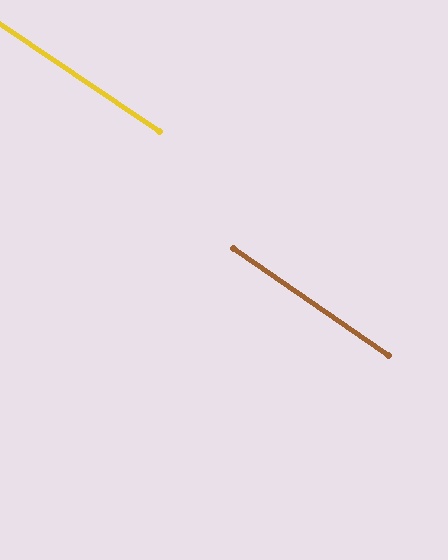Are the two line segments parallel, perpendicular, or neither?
Parallel — their directions differ by only 0.6°.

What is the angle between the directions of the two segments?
Approximately 1 degree.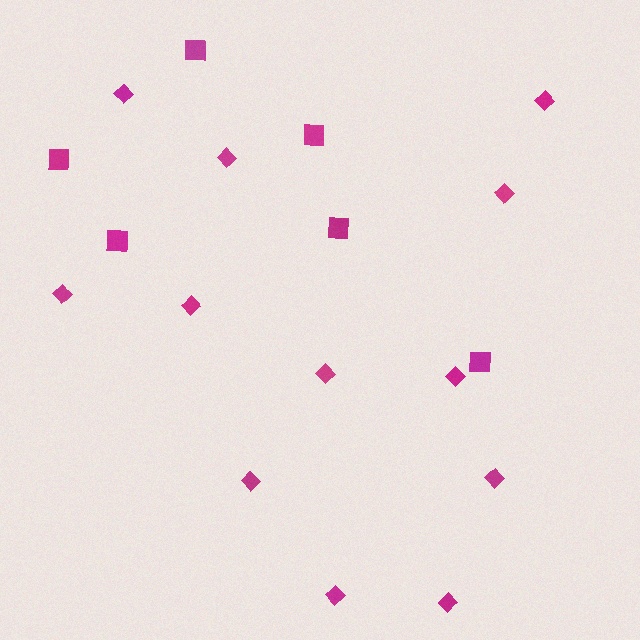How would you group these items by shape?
There are 2 groups: one group of squares (6) and one group of diamonds (12).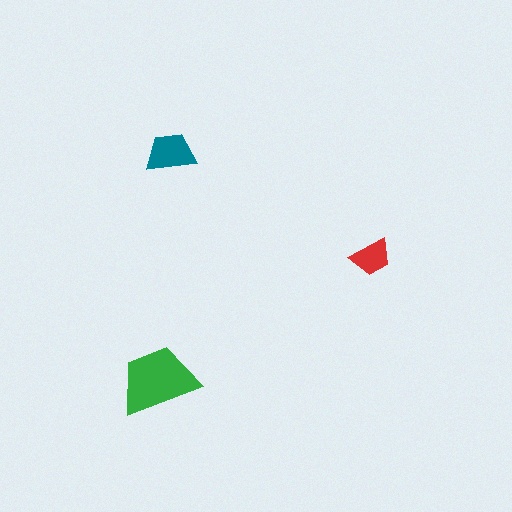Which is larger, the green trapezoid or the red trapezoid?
The green one.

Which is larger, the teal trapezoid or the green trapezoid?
The green one.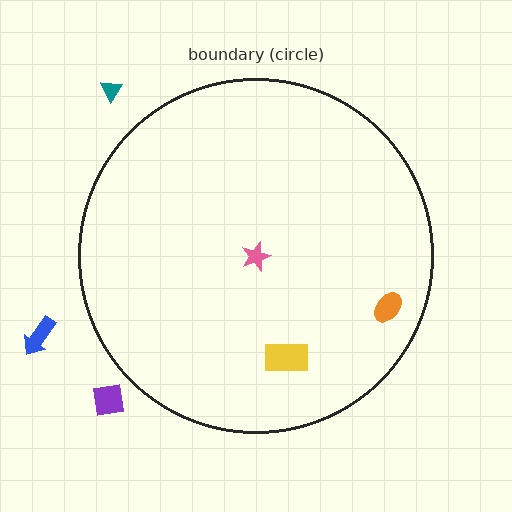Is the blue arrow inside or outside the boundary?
Outside.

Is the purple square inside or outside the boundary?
Outside.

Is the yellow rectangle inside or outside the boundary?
Inside.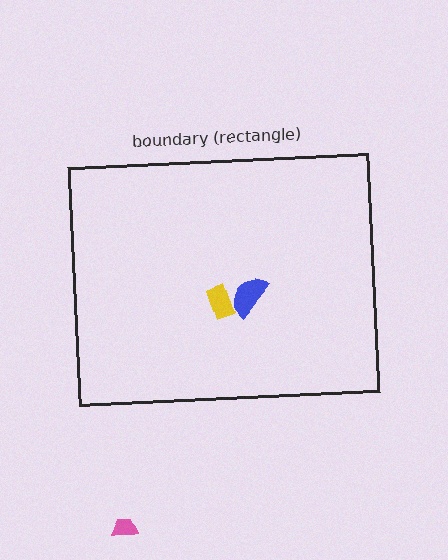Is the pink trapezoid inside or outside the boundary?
Outside.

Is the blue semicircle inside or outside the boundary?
Inside.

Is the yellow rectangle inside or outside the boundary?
Inside.